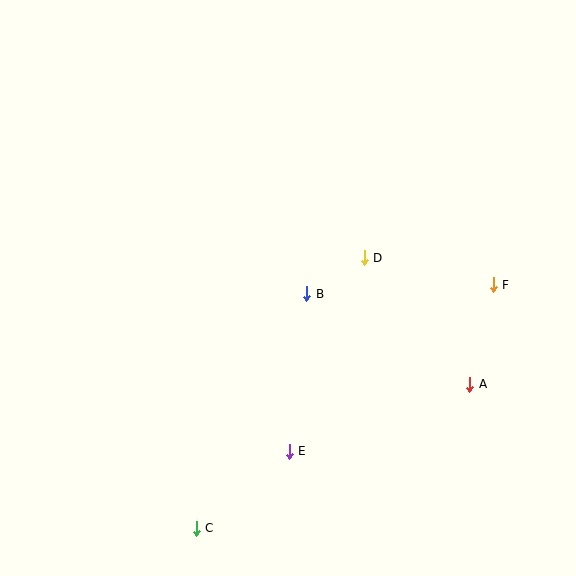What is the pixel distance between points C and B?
The distance between C and B is 259 pixels.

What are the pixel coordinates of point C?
Point C is at (196, 528).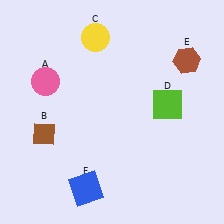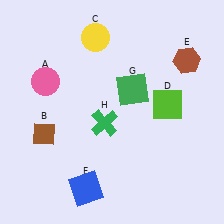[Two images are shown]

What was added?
A green square (G), a green cross (H) were added in Image 2.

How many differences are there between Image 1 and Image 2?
There are 2 differences between the two images.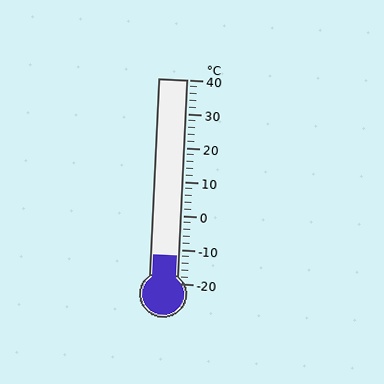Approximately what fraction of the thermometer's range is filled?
The thermometer is filled to approximately 15% of its range.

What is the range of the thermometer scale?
The thermometer scale ranges from -20°C to 40°C.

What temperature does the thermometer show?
The thermometer shows approximately -12°C.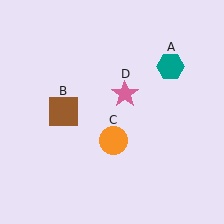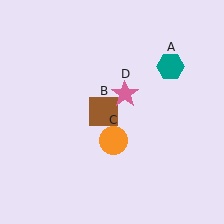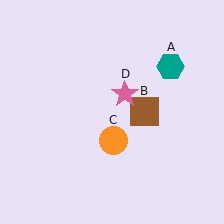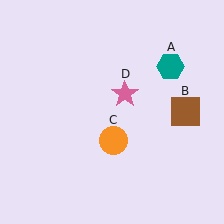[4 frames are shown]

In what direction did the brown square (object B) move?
The brown square (object B) moved right.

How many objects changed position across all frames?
1 object changed position: brown square (object B).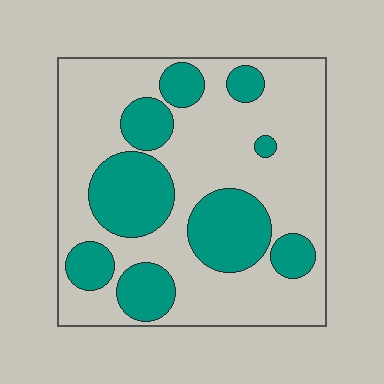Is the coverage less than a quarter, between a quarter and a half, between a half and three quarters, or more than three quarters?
Between a quarter and a half.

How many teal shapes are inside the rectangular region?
9.